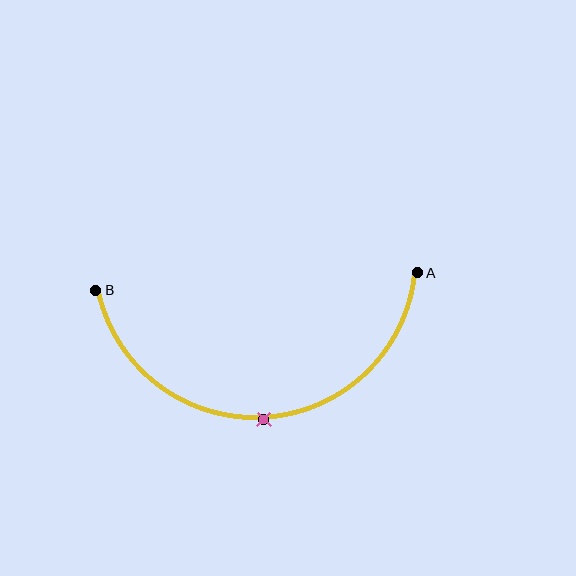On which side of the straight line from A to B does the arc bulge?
The arc bulges below the straight line connecting A and B.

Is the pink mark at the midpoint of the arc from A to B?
Yes. The pink mark lies on the arc at equal arc-length from both A and B — it is the arc midpoint.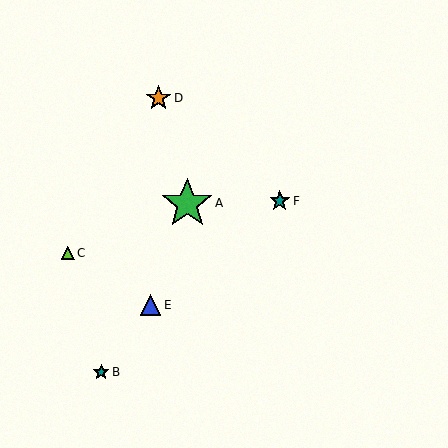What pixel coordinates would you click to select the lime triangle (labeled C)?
Click at (68, 253) to select the lime triangle C.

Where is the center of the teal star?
The center of the teal star is at (101, 372).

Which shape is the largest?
The green star (labeled A) is the largest.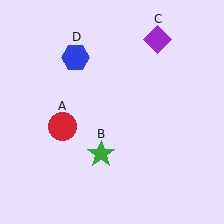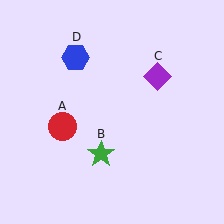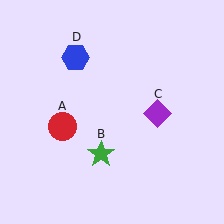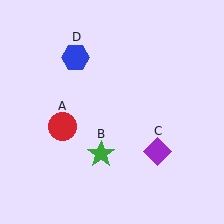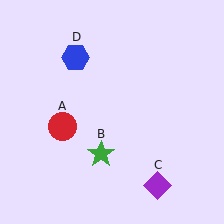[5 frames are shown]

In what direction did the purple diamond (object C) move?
The purple diamond (object C) moved down.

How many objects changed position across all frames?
1 object changed position: purple diamond (object C).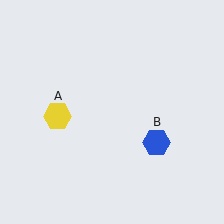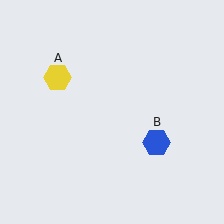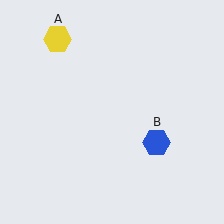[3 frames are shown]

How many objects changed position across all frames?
1 object changed position: yellow hexagon (object A).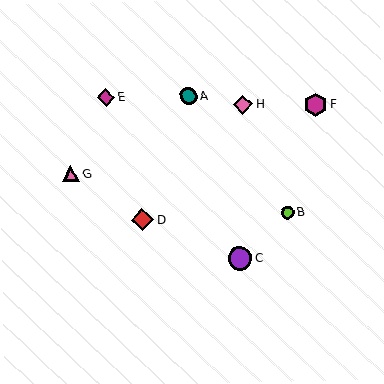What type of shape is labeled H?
Shape H is a pink diamond.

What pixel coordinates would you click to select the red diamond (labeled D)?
Click at (142, 220) to select the red diamond D.